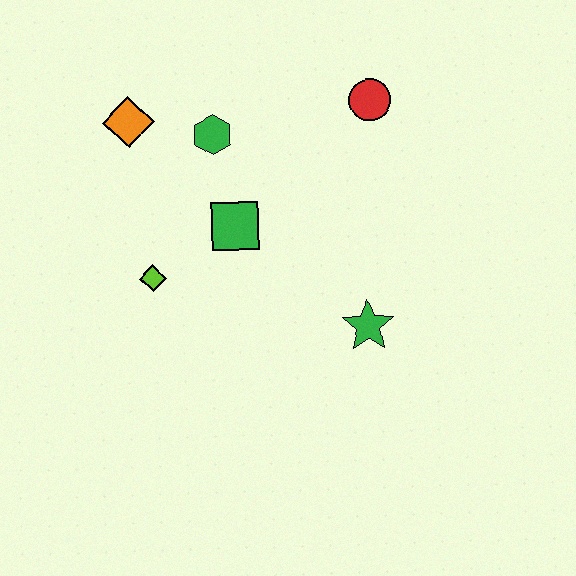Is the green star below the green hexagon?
Yes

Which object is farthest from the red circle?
The lime diamond is farthest from the red circle.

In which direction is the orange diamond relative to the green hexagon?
The orange diamond is to the left of the green hexagon.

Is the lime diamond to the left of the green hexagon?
Yes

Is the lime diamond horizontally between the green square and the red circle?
No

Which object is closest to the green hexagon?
The orange diamond is closest to the green hexagon.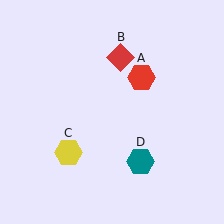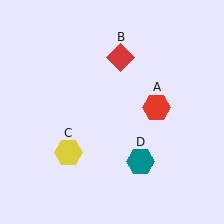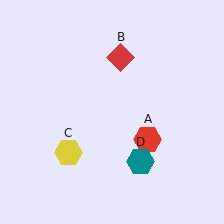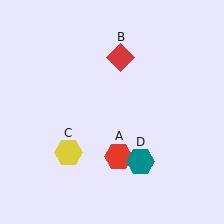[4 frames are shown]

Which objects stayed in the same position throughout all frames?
Red diamond (object B) and yellow hexagon (object C) and teal hexagon (object D) remained stationary.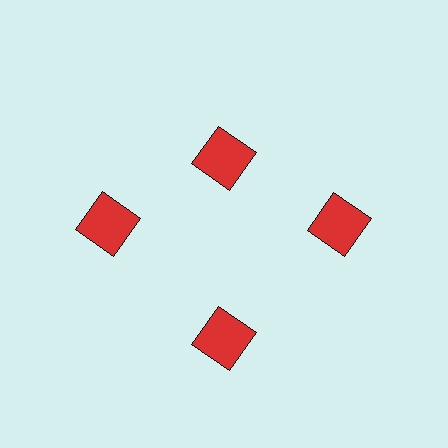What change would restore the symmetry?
The symmetry would be restored by moving it outward, back onto the ring so that all 4 squares sit at equal angles and equal distance from the center.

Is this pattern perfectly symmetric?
No. The 4 red squares are arranged in a ring, but one element near the 12 o'clock position is pulled inward toward the center, breaking the 4-fold rotational symmetry.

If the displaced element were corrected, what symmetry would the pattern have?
It would have 4-fold rotational symmetry — the pattern would map onto itself every 90 degrees.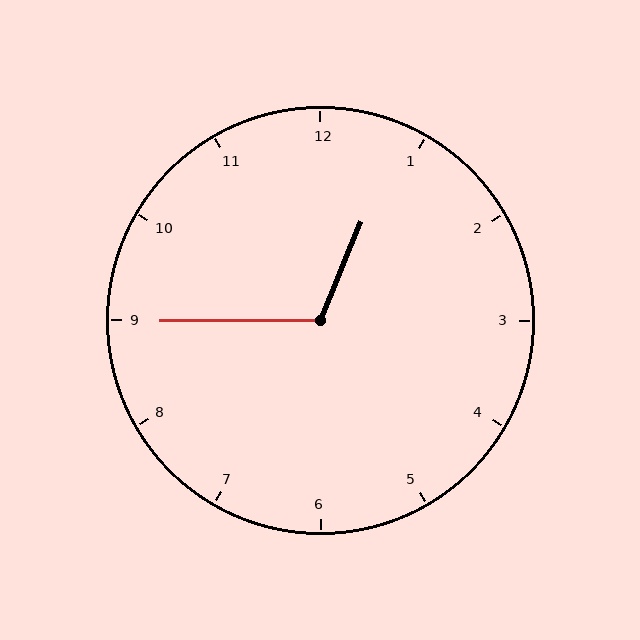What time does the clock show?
12:45.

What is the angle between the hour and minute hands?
Approximately 112 degrees.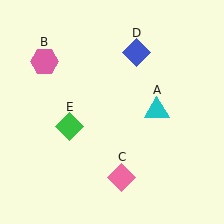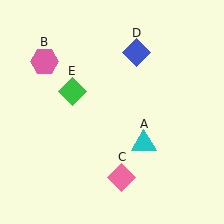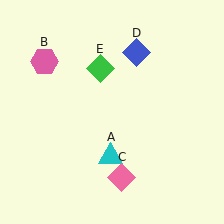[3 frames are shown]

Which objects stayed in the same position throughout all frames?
Pink hexagon (object B) and pink diamond (object C) and blue diamond (object D) remained stationary.